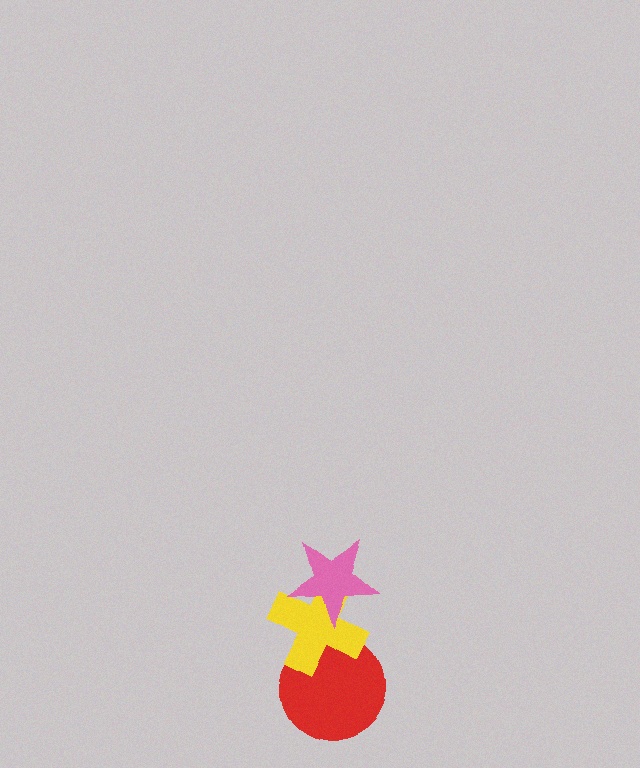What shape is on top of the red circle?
The yellow cross is on top of the red circle.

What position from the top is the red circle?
The red circle is 3rd from the top.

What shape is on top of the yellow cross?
The pink star is on top of the yellow cross.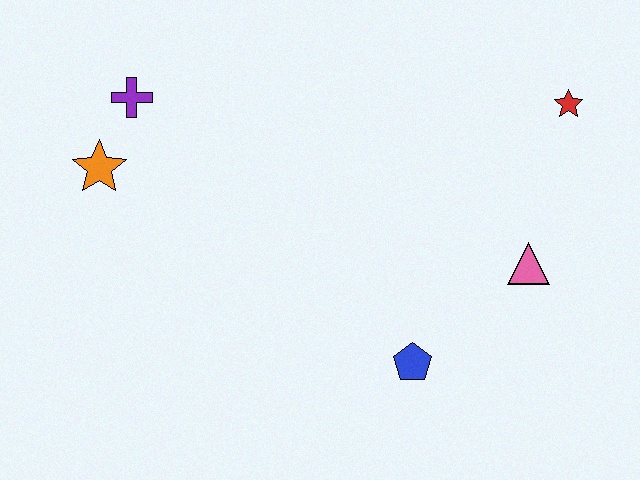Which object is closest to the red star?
The pink triangle is closest to the red star.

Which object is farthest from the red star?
The orange star is farthest from the red star.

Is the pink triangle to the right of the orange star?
Yes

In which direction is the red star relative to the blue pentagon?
The red star is above the blue pentagon.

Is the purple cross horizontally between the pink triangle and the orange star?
Yes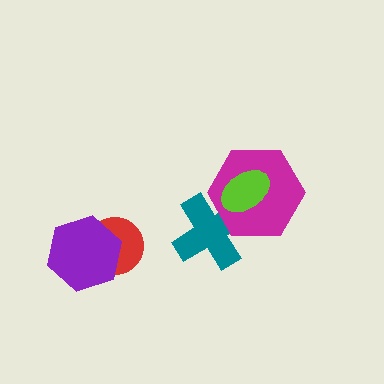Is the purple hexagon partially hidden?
No, no other shape covers it.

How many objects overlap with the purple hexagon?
1 object overlaps with the purple hexagon.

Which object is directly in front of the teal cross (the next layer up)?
The magenta hexagon is directly in front of the teal cross.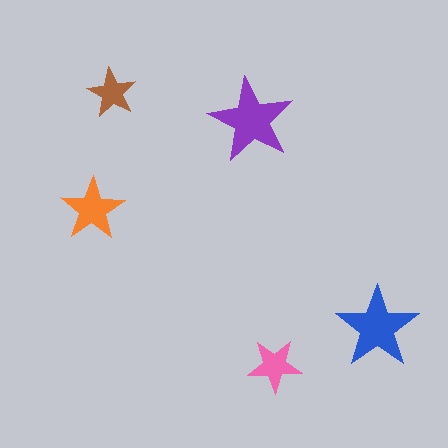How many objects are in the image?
There are 5 objects in the image.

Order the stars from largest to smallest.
the purple one, the blue one, the orange one, the pink one, the brown one.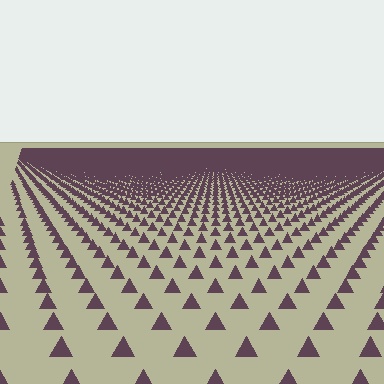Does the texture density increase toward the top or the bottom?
Density increases toward the top.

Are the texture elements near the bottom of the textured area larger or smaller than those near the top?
Larger. Near the bottom, elements are closer to the viewer and appear at a bigger on-screen size.